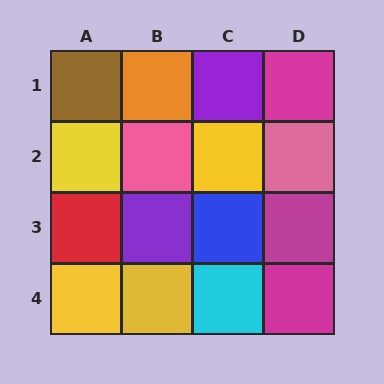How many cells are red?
1 cell is red.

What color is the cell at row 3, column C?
Blue.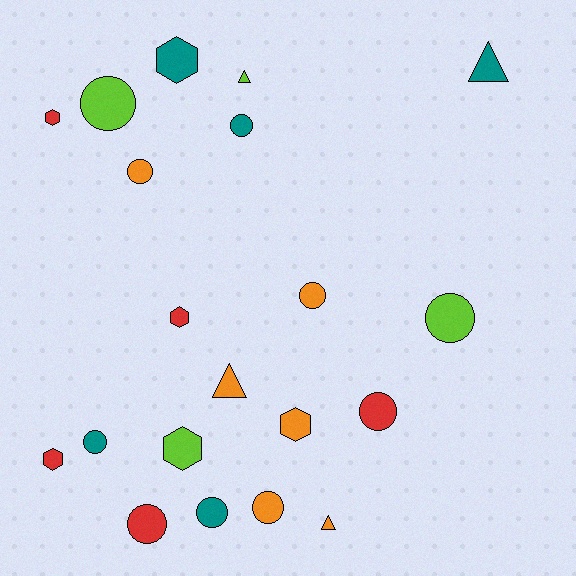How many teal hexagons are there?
There is 1 teal hexagon.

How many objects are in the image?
There are 20 objects.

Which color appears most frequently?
Orange, with 6 objects.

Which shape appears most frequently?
Circle, with 10 objects.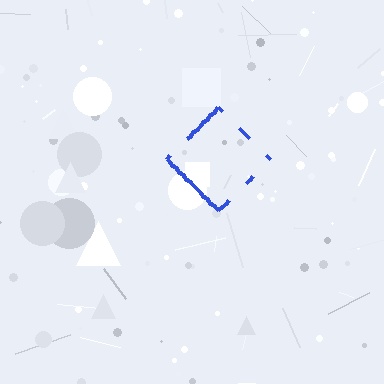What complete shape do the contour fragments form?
The contour fragments form a diamond.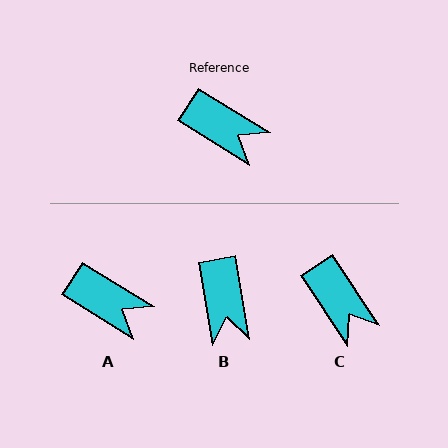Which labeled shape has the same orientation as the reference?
A.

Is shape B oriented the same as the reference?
No, it is off by about 48 degrees.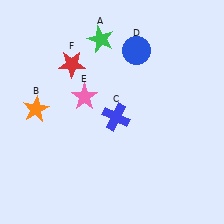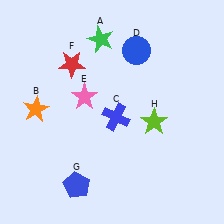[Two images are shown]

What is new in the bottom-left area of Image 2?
A blue pentagon (G) was added in the bottom-left area of Image 2.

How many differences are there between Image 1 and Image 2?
There are 2 differences between the two images.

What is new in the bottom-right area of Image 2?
A lime star (H) was added in the bottom-right area of Image 2.